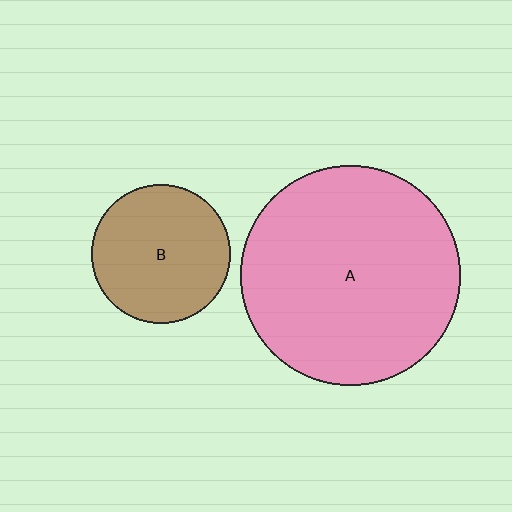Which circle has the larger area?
Circle A (pink).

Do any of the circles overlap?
No, none of the circles overlap.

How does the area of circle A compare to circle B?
Approximately 2.5 times.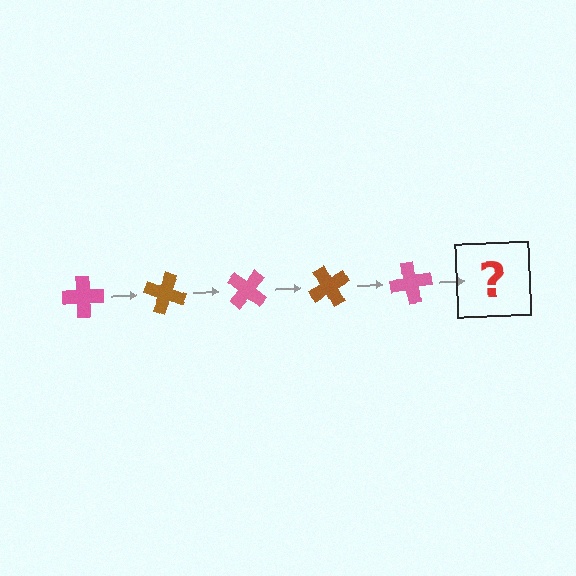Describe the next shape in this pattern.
It should be a brown cross, rotated 100 degrees from the start.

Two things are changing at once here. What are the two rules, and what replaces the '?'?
The two rules are that it rotates 20 degrees each step and the color cycles through pink and brown. The '?' should be a brown cross, rotated 100 degrees from the start.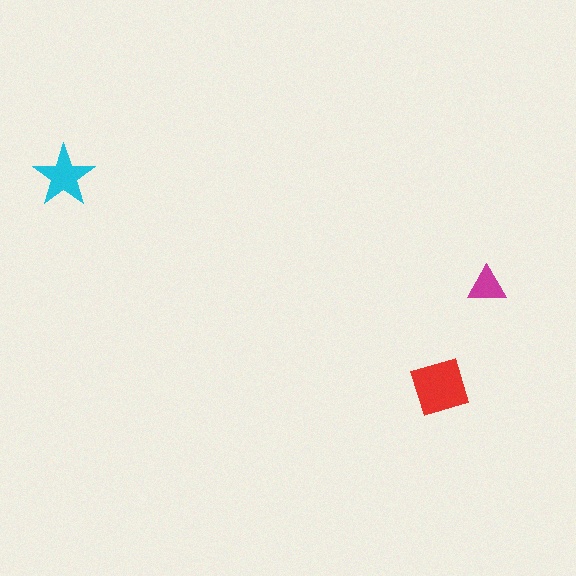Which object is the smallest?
The magenta triangle.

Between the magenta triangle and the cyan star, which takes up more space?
The cyan star.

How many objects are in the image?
There are 3 objects in the image.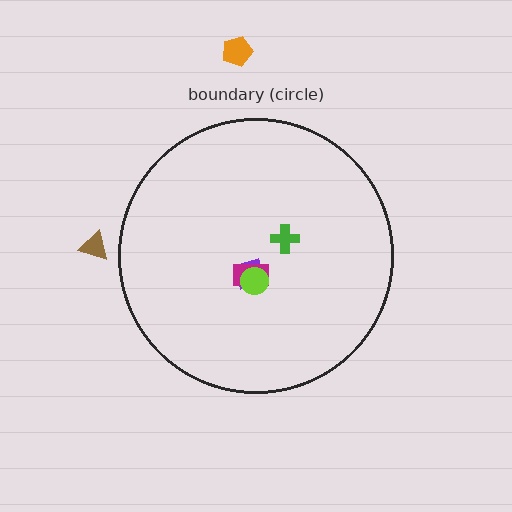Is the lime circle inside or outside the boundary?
Inside.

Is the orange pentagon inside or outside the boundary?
Outside.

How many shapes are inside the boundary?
4 inside, 2 outside.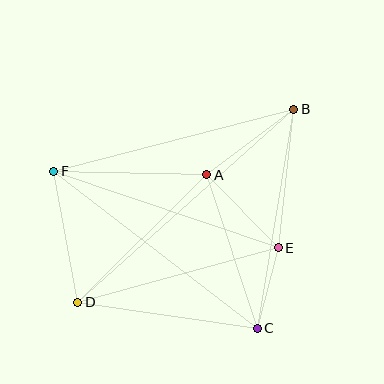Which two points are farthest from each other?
Points B and D are farthest from each other.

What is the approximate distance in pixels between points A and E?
The distance between A and E is approximately 102 pixels.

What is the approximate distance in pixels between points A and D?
The distance between A and D is approximately 181 pixels.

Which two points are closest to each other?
Points C and E are closest to each other.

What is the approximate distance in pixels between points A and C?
The distance between A and C is approximately 161 pixels.